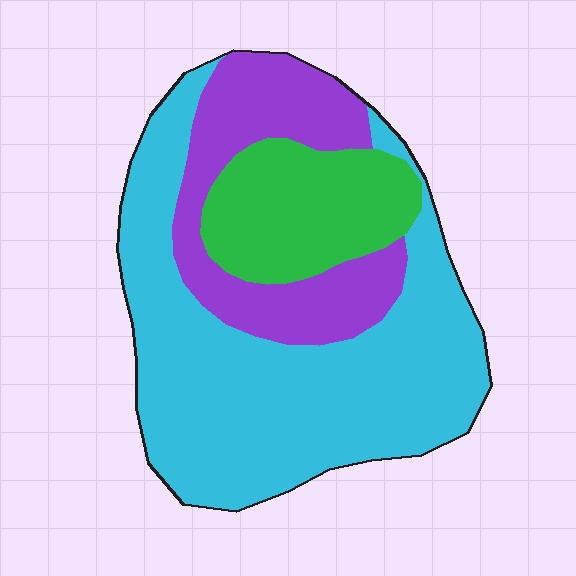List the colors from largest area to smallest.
From largest to smallest: cyan, purple, green.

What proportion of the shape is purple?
Purple takes up about one quarter (1/4) of the shape.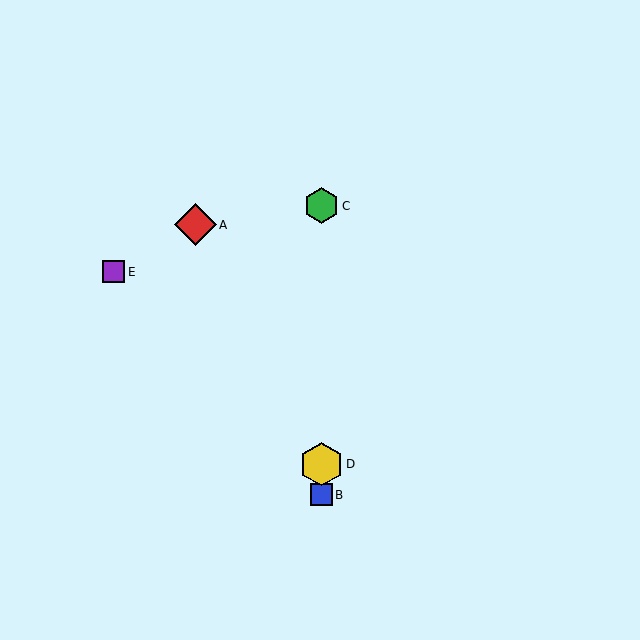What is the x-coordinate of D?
Object D is at x≈322.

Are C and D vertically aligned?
Yes, both are at x≈322.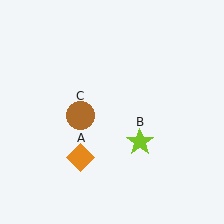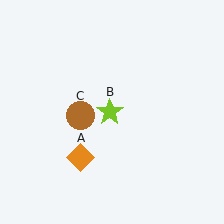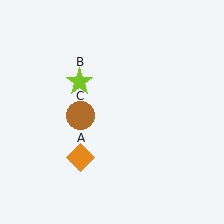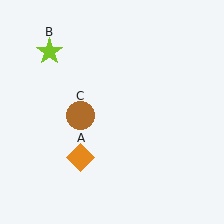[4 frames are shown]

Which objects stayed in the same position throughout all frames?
Orange diamond (object A) and brown circle (object C) remained stationary.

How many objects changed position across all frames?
1 object changed position: lime star (object B).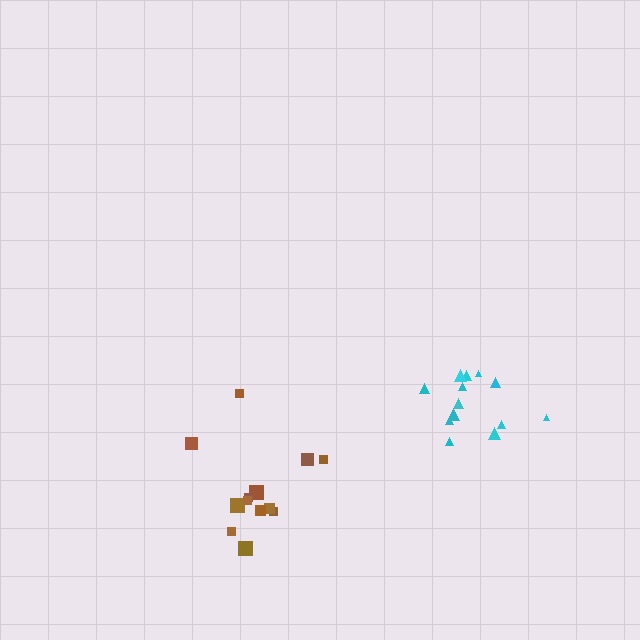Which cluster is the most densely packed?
Cyan.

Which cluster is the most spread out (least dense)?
Brown.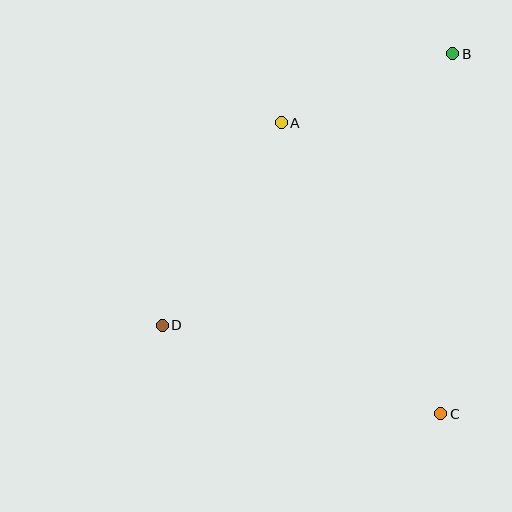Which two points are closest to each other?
Points A and B are closest to each other.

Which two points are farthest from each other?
Points B and D are farthest from each other.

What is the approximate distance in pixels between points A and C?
The distance between A and C is approximately 332 pixels.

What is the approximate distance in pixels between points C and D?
The distance between C and D is approximately 292 pixels.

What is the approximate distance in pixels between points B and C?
The distance between B and C is approximately 360 pixels.